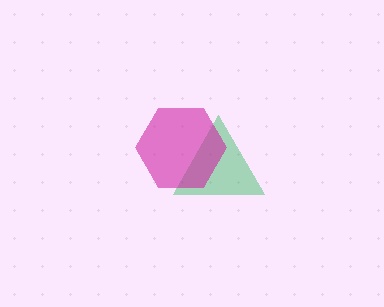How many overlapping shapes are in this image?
There are 2 overlapping shapes in the image.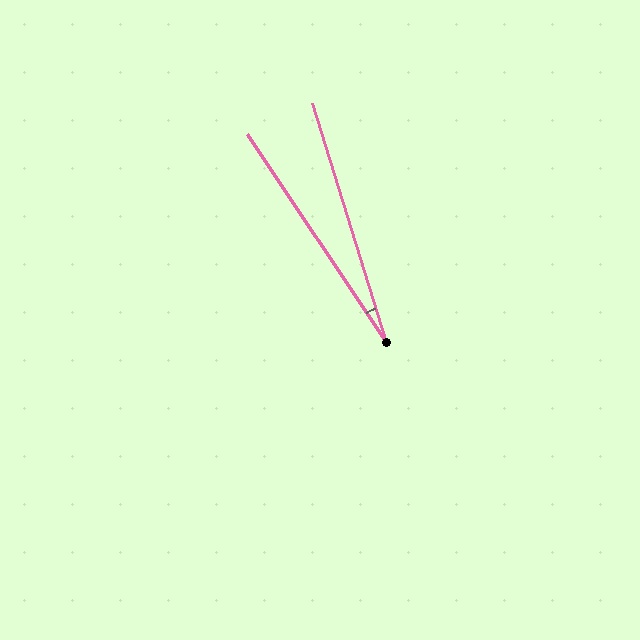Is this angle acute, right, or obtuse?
It is acute.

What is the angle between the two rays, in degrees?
Approximately 16 degrees.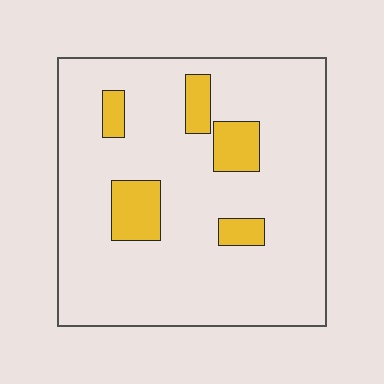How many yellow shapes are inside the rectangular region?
5.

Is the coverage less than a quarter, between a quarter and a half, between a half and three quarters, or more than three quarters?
Less than a quarter.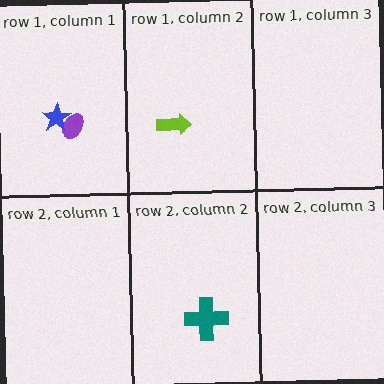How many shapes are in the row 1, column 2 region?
1.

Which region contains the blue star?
The row 1, column 1 region.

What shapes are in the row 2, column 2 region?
The teal cross.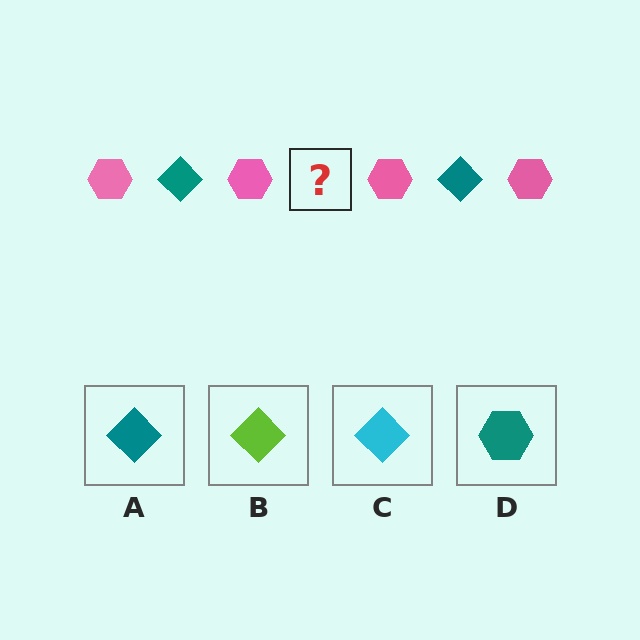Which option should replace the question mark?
Option A.